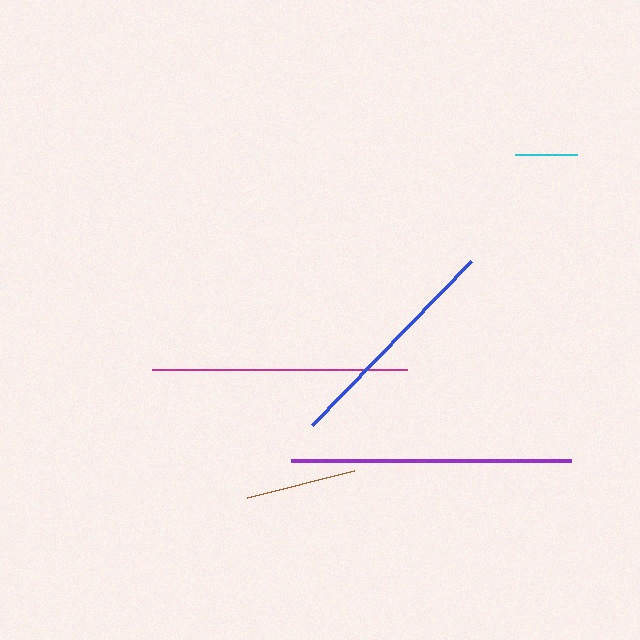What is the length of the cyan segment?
The cyan segment is approximately 62 pixels long.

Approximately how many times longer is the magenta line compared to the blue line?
The magenta line is approximately 1.1 times the length of the blue line.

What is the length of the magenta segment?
The magenta segment is approximately 255 pixels long.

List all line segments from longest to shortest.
From longest to shortest: purple, magenta, blue, brown, cyan.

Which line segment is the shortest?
The cyan line is the shortest at approximately 62 pixels.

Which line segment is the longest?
The purple line is the longest at approximately 280 pixels.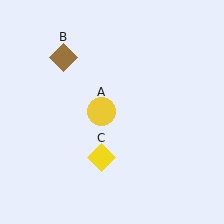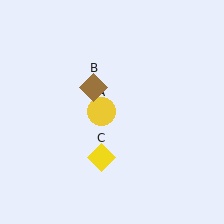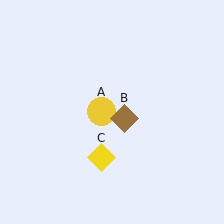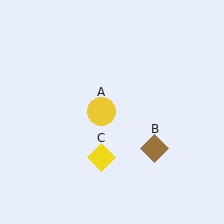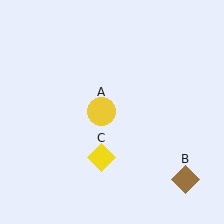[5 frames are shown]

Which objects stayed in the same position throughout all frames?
Yellow circle (object A) and yellow diamond (object C) remained stationary.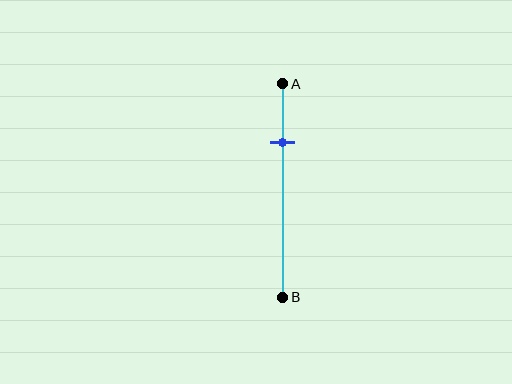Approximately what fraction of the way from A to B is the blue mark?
The blue mark is approximately 30% of the way from A to B.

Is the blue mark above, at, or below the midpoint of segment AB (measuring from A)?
The blue mark is above the midpoint of segment AB.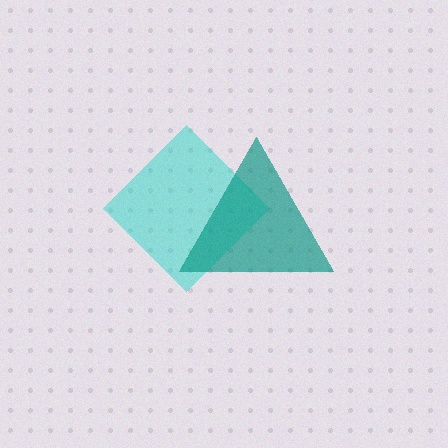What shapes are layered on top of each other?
The layered shapes are: a cyan diamond, a teal triangle.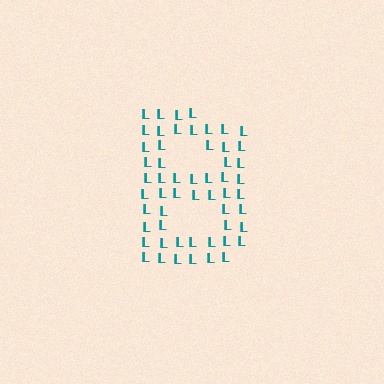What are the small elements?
The small elements are letter L's.